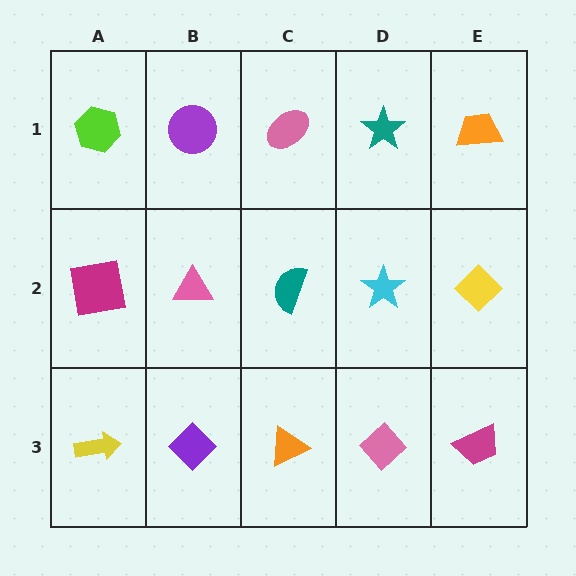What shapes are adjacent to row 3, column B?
A pink triangle (row 2, column B), a yellow arrow (row 3, column A), an orange triangle (row 3, column C).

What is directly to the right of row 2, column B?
A teal semicircle.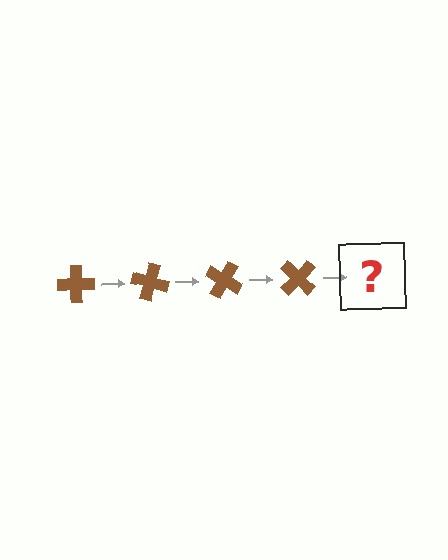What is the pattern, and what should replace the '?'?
The pattern is that the cross rotates 15 degrees each step. The '?' should be a brown cross rotated 60 degrees.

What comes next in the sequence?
The next element should be a brown cross rotated 60 degrees.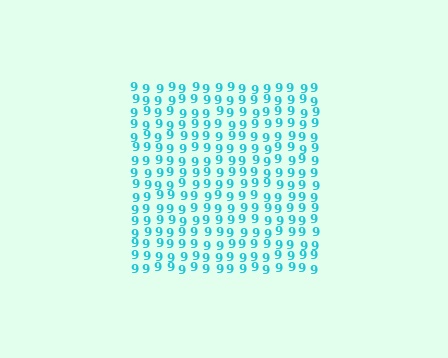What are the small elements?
The small elements are digit 9's.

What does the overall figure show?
The overall figure shows a square.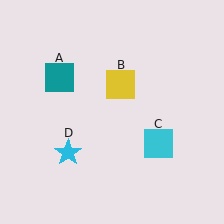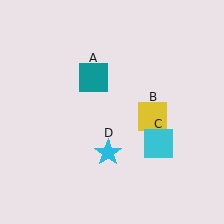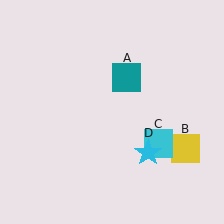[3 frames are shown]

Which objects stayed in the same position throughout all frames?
Cyan square (object C) remained stationary.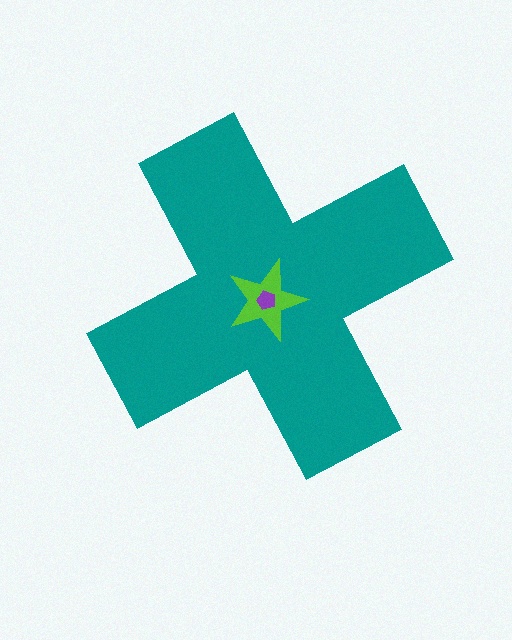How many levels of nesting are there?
3.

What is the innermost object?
The purple pentagon.